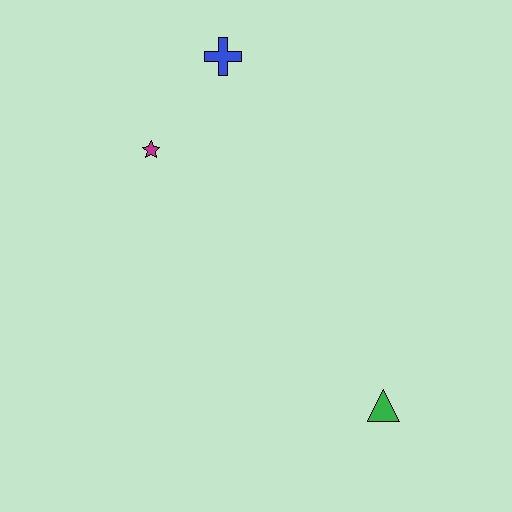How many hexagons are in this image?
There are no hexagons.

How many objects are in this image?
There are 3 objects.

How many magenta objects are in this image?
There is 1 magenta object.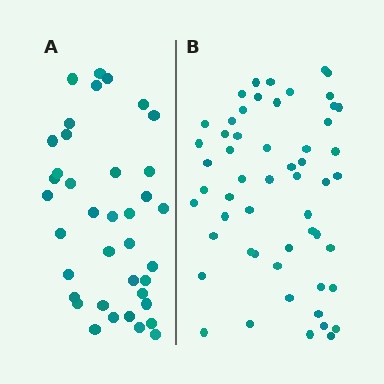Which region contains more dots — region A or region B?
Region B (the right region) has more dots.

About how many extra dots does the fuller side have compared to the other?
Region B has approximately 15 more dots than region A.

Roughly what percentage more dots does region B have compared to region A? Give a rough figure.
About 45% more.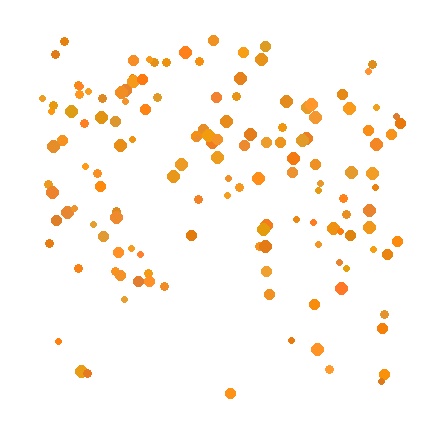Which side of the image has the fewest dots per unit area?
The bottom.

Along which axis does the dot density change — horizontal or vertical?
Vertical.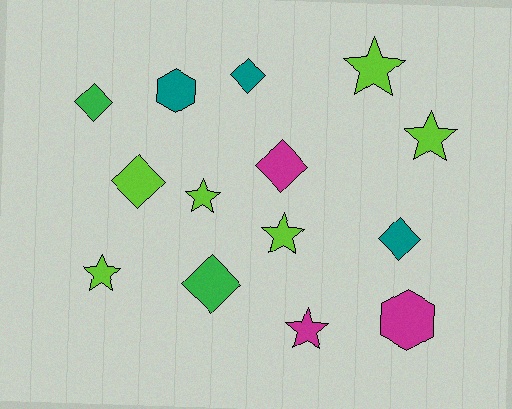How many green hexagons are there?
There are no green hexagons.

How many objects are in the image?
There are 14 objects.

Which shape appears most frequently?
Star, with 6 objects.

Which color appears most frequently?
Lime, with 6 objects.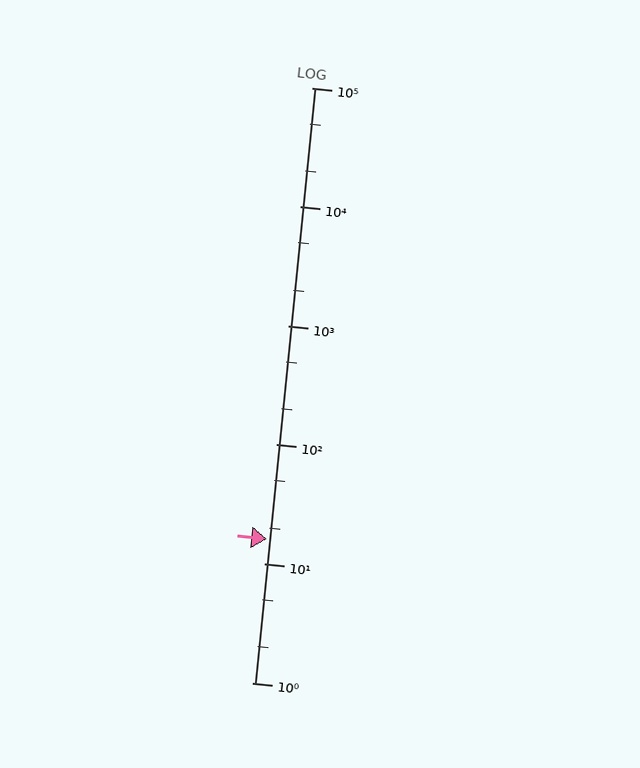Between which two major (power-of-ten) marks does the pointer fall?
The pointer is between 10 and 100.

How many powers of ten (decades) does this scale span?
The scale spans 5 decades, from 1 to 100000.